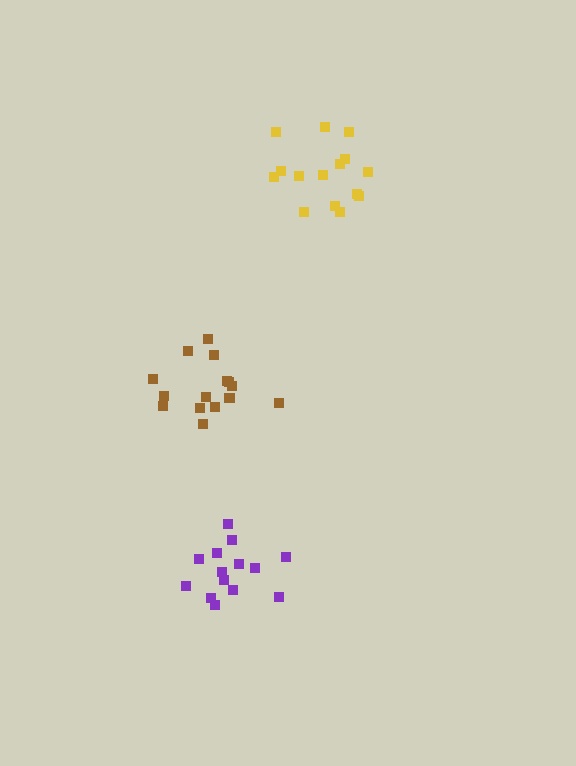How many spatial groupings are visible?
There are 3 spatial groupings.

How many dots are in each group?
Group 1: 14 dots, Group 2: 15 dots, Group 3: 15 dots (44 total).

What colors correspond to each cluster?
The clusters are colored: purple, yellow, brown.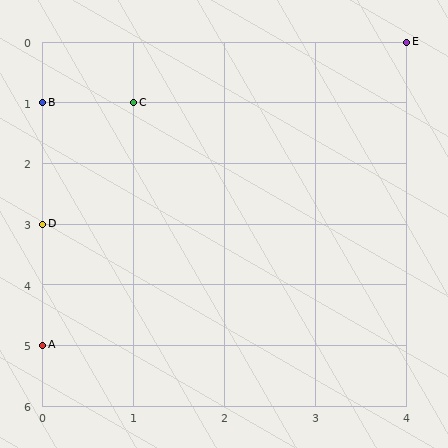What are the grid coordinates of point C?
Point C is at grid coordinates (1, 1).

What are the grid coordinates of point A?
Point A is at grid coordinates (0, 5).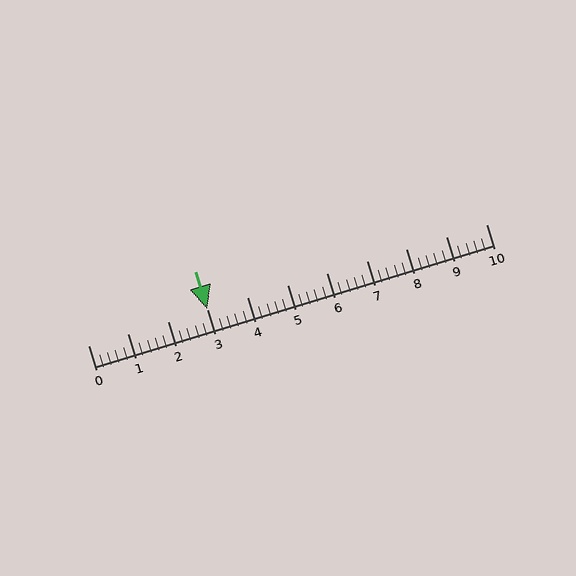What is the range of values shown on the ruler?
The ruler shows values from 0 to 10.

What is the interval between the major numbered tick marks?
The major tick marks are spaced 1 units apart.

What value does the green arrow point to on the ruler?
The green arrow points to approximately 3.0.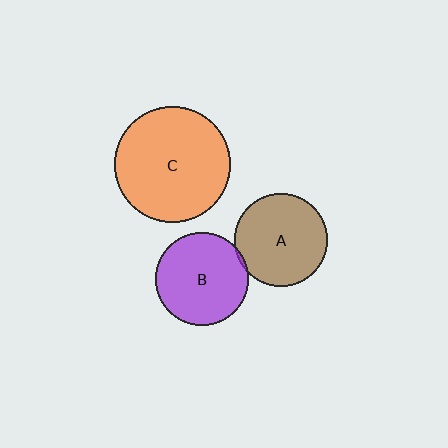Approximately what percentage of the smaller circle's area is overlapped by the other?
Approximately 5%.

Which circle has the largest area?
Circle C (orange).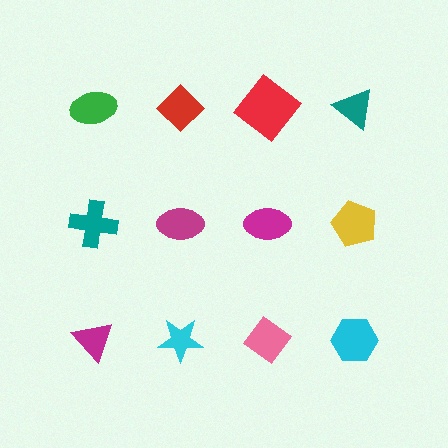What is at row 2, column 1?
A teal cross.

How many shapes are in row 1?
4 shapes.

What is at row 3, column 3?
A pink diamond.